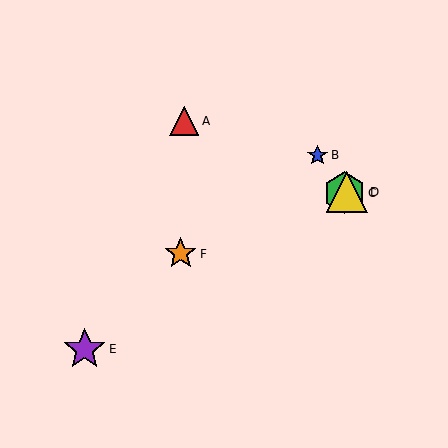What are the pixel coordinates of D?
Object D is at (347, 192).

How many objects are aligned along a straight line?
3 objects (C, D, F) are aligned along a straight line.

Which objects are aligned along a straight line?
Objects C, D, F are aligned along a straight line.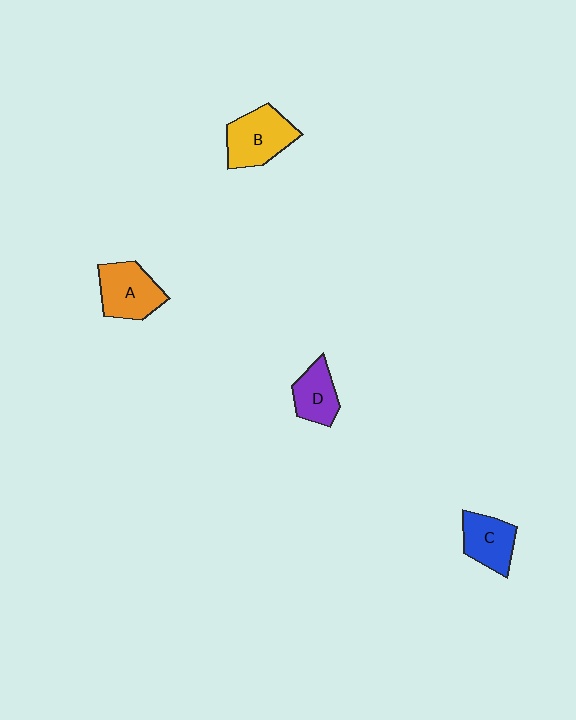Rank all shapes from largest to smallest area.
From largest to smallest: B (yellow), A (orange), C (blue), D (purple).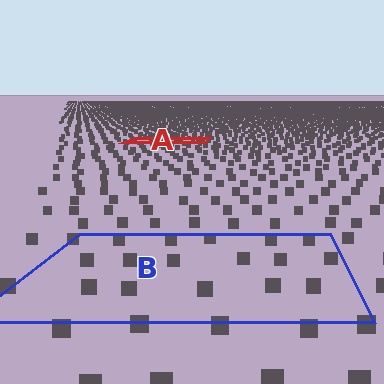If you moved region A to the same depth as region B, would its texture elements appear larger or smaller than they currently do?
They would appear larger. At a closer depth, the same texture elements are projected at a bigger on-screen size.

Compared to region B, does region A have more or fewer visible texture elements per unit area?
Region A has more texture elements per unit area — they are packed more densely because it is farther away.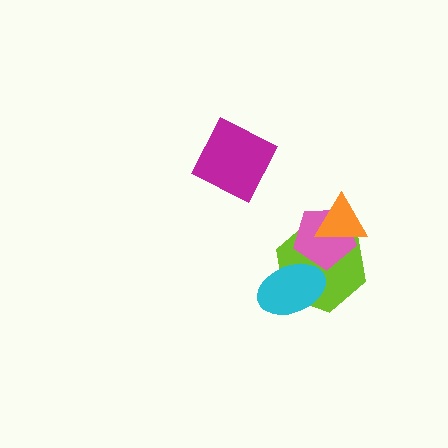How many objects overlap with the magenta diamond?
0 objects overlap with the magenta diamond.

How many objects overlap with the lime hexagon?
3 objects overlap with the lime hexagon.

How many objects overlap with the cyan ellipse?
2 objects overlap with the cyan ellipse.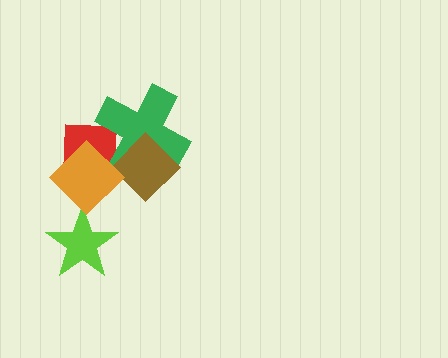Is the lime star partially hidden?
Yes, it is partially covered by another shape.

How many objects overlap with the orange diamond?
4 objects overlap with the orange diamond.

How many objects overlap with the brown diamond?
2 objects overlap with the brown diamond.